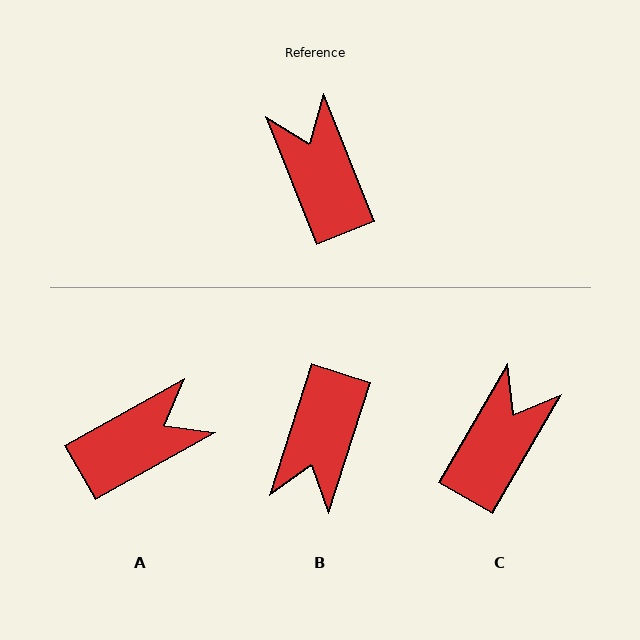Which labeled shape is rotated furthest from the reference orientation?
B, about 141 degrees away.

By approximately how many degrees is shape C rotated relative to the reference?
Approximately 52 degrees clockwise.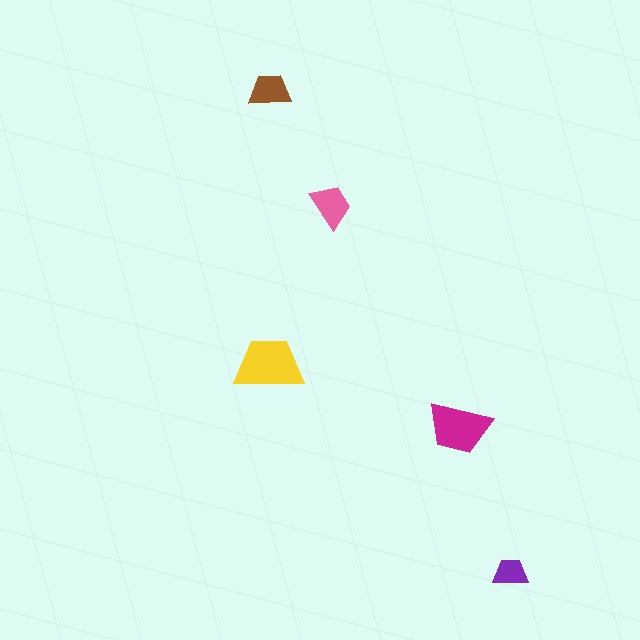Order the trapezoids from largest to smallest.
the yellow one, the magenta one, the pink one, the brown one, the purple one.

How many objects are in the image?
There are 5 objects in the image.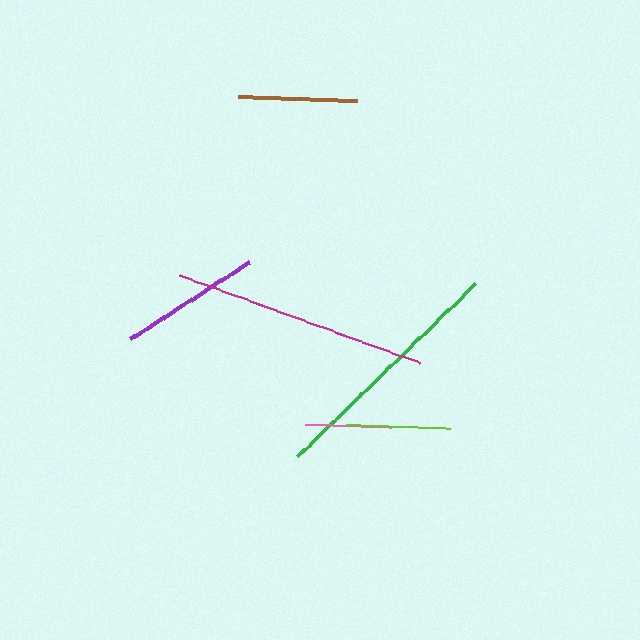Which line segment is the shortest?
The pink line is the shortest at approximately 86 pixels.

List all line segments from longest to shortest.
From longest to shortest: magenta, green, purple, brown, lime, pink.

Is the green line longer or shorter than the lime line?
The green line is longer than the lime line.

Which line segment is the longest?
The magenta line is the longest at approximately 255 pixels.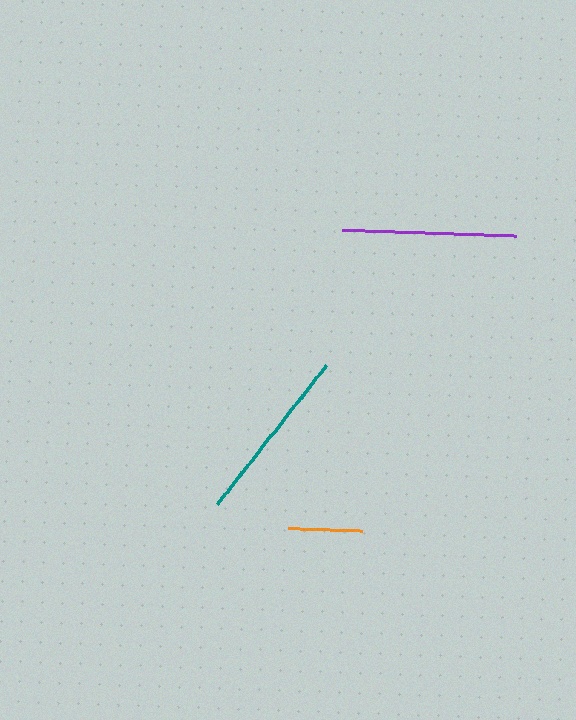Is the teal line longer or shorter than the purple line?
The teal line is longer than the purple line.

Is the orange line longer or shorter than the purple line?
The purple line is longer than the orange line.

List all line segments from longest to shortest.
From longest to shortest: teal, purple, orange.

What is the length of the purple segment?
The purple segment is approximately 174 pixels long.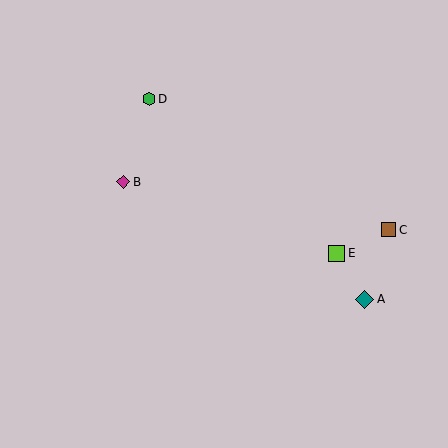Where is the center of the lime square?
The center of the lime square is at (337, 253).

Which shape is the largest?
The teal diamond (labeled A) is the largest.